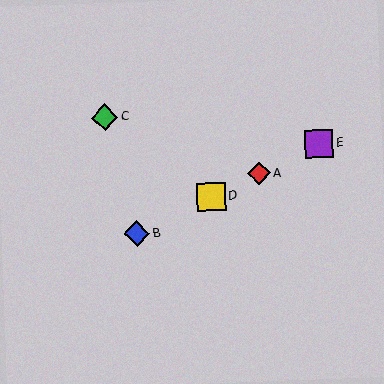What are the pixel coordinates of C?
Object C is at (105, 117).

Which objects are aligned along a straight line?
Objects A, B, D, E are aligned along a straight line.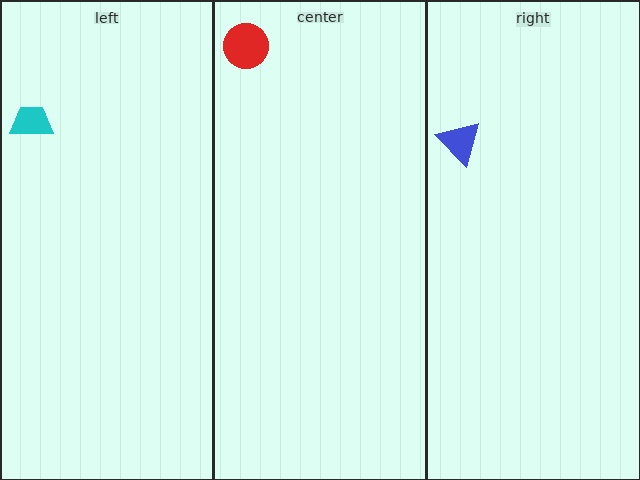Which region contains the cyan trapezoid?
The left region.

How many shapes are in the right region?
1.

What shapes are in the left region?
The cyan trapezoid.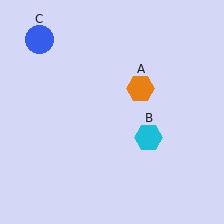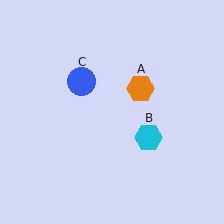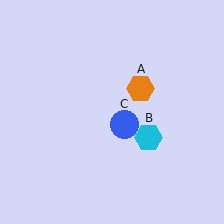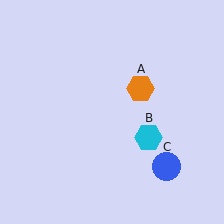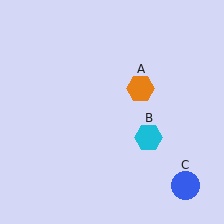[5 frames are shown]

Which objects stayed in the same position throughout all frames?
Orange hexagon (object A) and cyan hexagon (object B) remained stationary.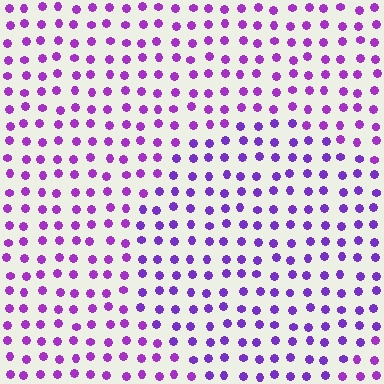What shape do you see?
I see a circle.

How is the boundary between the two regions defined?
The boundary is defined purely by a slight shift in hue (about 18 degrees). Spacing, size, and orientation are identical on both sides.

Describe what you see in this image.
The image is filled with small purple elements in a uniform arrangement. A circle-shaped region is visible where the elements are tinted to a slightly different hue, forming a subtle color boundary.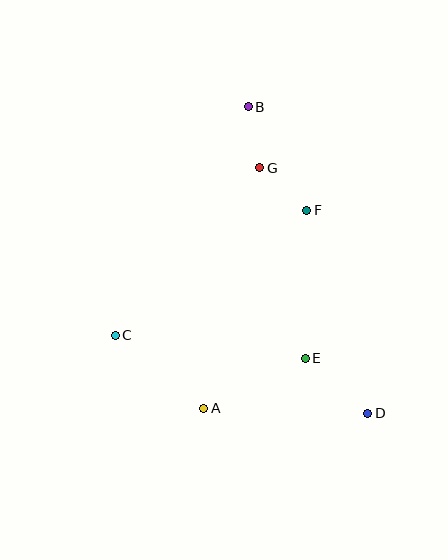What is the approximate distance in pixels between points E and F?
The distance between E and F is approximately 148 pixels.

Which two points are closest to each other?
Points B and G are closest to each other.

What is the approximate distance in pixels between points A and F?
The distance between A and F is approximately 223 pixels.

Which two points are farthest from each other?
Points B and D are farthest from each other.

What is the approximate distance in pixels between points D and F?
The distance between D and F is approximately 212 pixels.